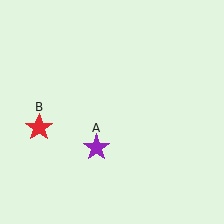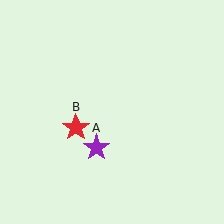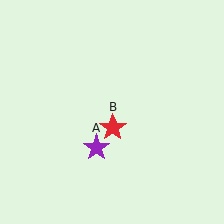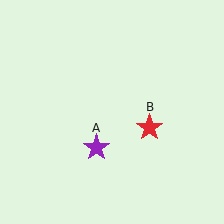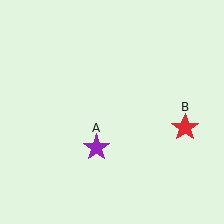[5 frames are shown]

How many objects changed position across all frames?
1 object changed position: red star (object B).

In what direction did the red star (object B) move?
The red star (object B) moved right.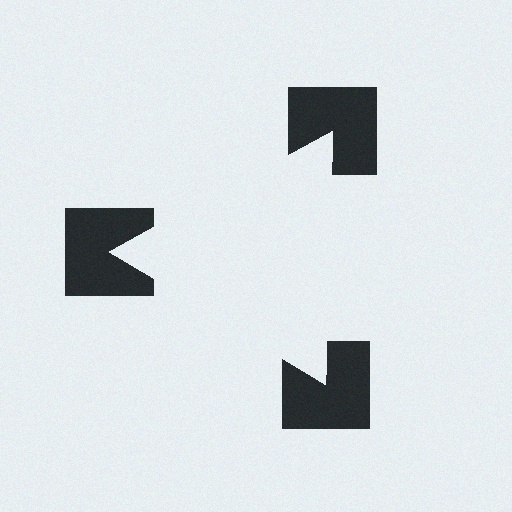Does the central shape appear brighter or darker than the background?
It typically appears slightly brighter than the background, even though no actual brightness change is drawn.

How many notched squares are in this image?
There are 3 — one at each vertex of the illusory triangle.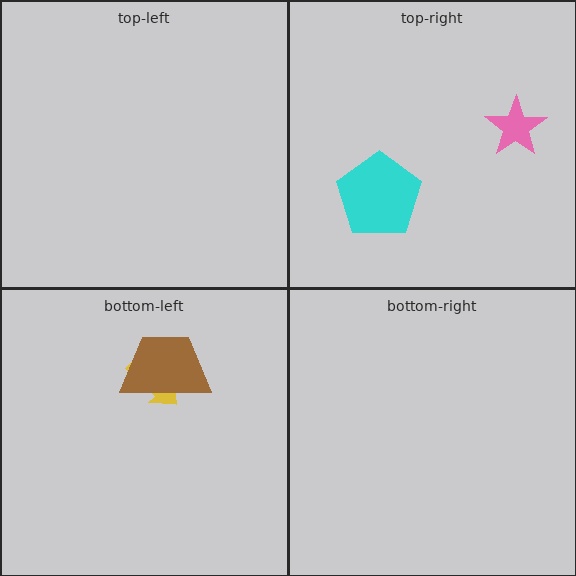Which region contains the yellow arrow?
The bottom-left region.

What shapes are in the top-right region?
The pink star, the cyan pentagon.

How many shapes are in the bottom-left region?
2.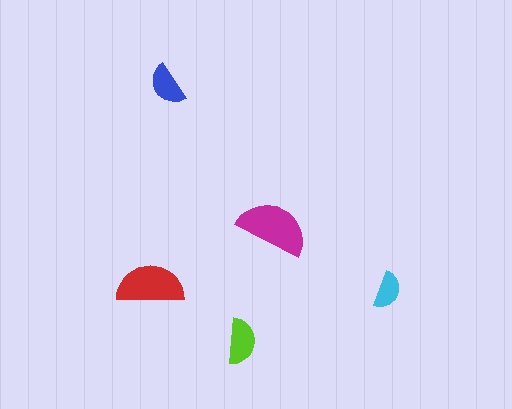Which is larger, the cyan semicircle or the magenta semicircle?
The magenta one.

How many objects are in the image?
There are 5 objects in the image.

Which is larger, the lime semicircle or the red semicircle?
The red one.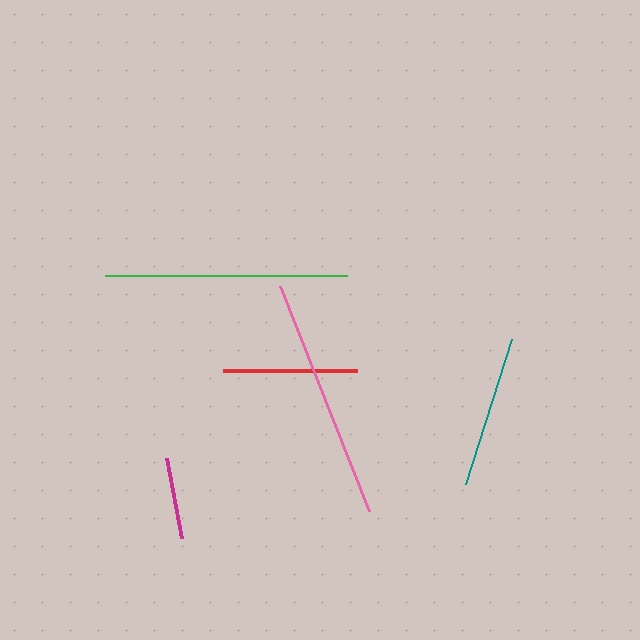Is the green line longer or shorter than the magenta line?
The green line is longer than the magenta line.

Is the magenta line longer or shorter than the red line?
The red line is longer than the magenta line.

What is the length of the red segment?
The red segment is approximately 134 pixels long.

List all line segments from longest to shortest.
From longest to shortest: pink, green, teal, red, magenta.